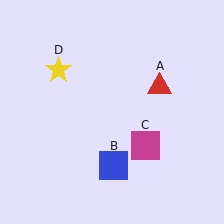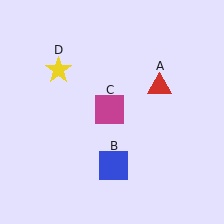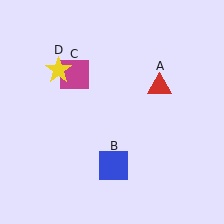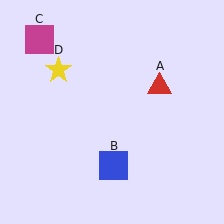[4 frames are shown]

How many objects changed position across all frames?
1 object changed position: magenta square (object C).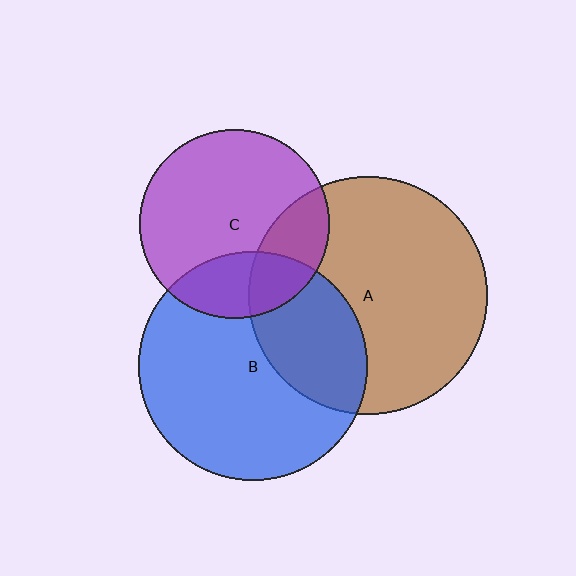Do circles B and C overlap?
Yes.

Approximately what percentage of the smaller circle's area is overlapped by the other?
Approximately 25%.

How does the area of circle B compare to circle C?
Approximately 1.5 times.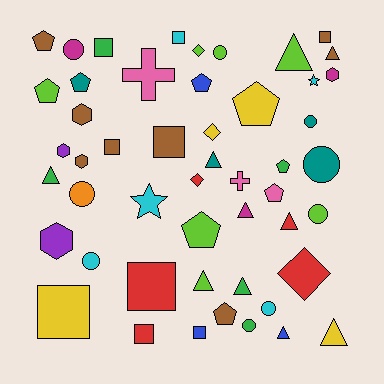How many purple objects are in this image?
There are 2 purple objects.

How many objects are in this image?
There are 50 objects.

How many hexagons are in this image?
There are 5 hexagons.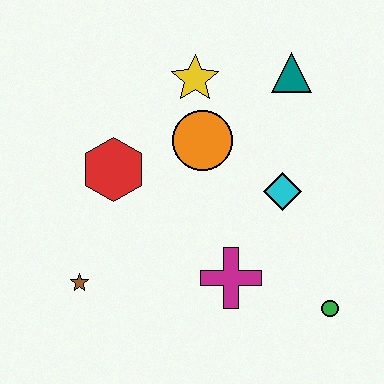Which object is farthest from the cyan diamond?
The brown star is farthest from the cyan diamond.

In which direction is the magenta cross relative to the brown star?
The magenta cross is to the right of the brown star.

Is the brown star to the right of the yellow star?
No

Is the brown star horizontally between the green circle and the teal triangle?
No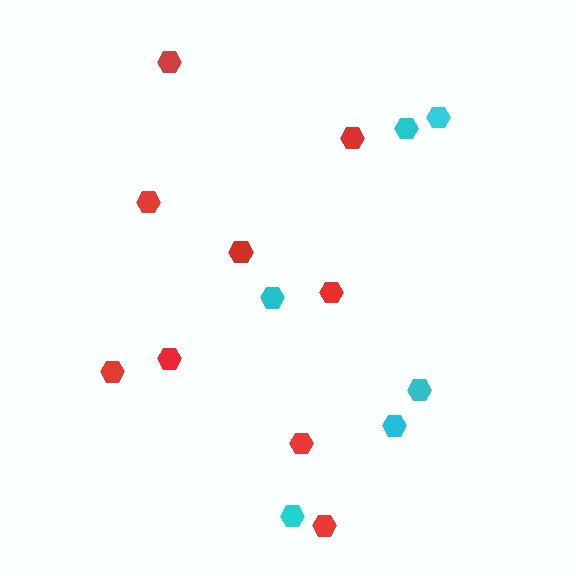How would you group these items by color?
There are 2 groups: one group of red hexagons (9) and one group of cyan hexagons (6).